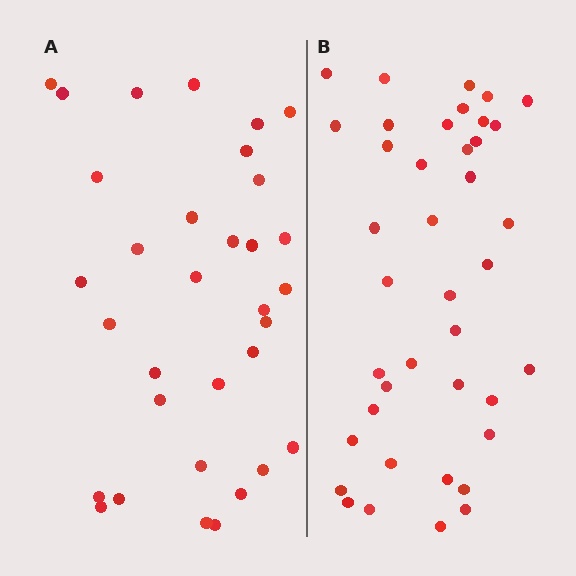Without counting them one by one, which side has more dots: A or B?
Region B (the right region) has more dots.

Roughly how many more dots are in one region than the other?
Region B has roughly 8 or so more dots than region A.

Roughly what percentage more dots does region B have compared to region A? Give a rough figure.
About 20% more.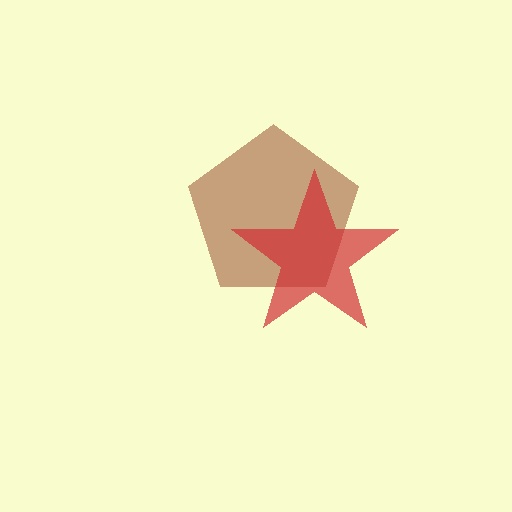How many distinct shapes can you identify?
There are 2 distinct shapes: a brown pentagon, a red star.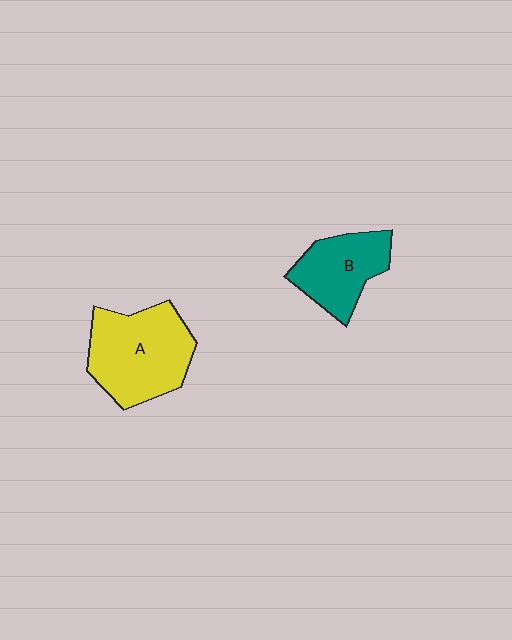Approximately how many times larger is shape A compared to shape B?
Approximately 1.5 times.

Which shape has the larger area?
Shape A (yellow).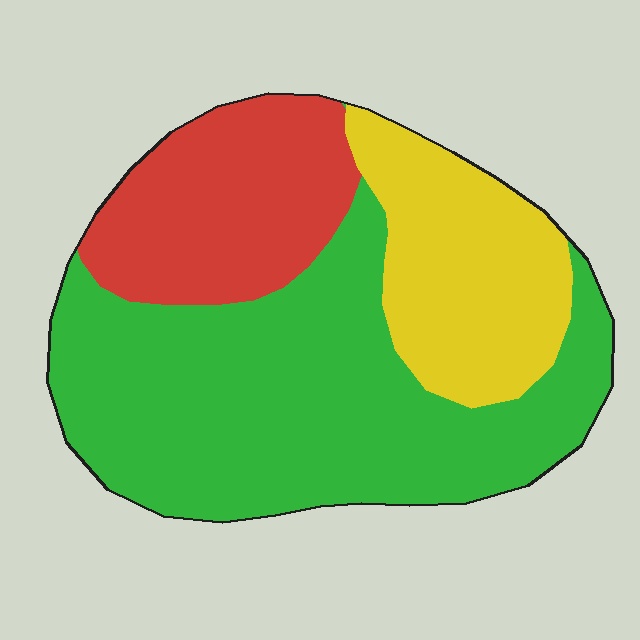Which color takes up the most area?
Green, at roughly 55%.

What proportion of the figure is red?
Red takes up between a sixth and a third of the figure.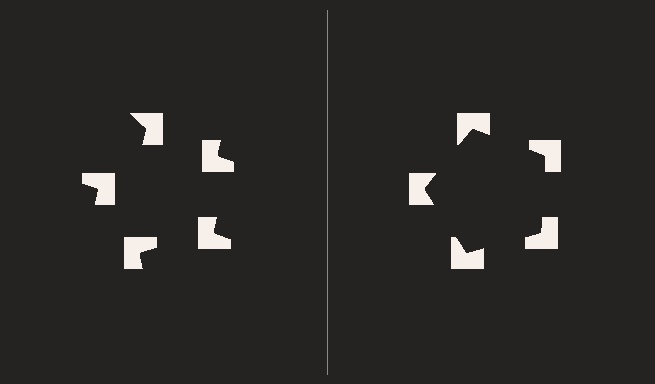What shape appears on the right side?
An illusory pentagon.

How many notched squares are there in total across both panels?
10 — 5 on each side.